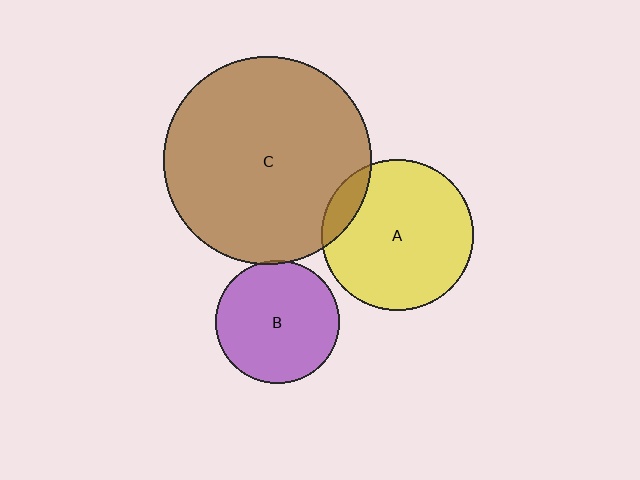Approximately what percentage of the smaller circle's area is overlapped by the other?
Approximately 5%.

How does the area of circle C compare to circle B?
Approximately 2.9 times.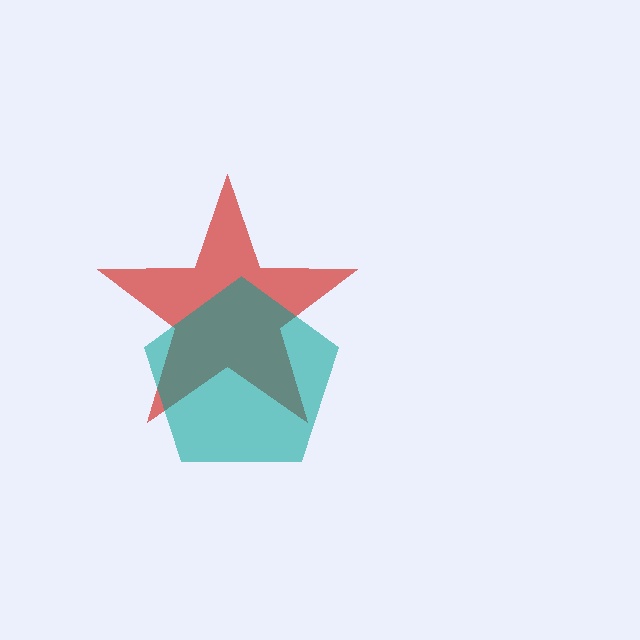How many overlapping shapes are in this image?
There are 2 overlapping shapes in the image.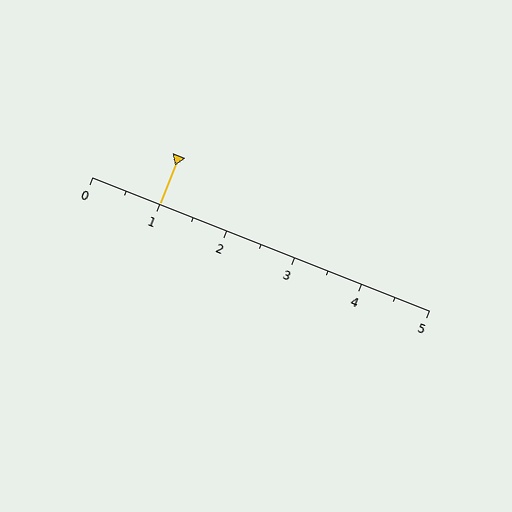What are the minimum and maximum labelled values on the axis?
The axis runs from 0 to 5.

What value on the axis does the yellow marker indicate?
The marker indicates approximately 1.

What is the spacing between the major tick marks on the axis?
The major ticks are spaced 1 apart.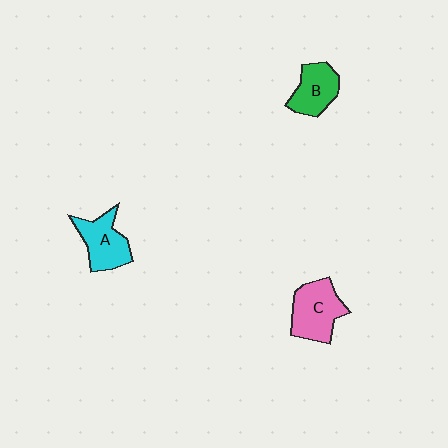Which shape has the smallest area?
Shape B (green).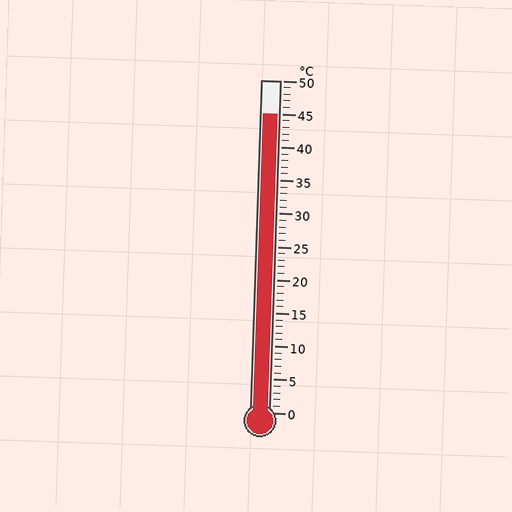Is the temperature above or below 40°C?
The temperature is above 40°C.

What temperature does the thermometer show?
The thermometer shows approximately 45°C.